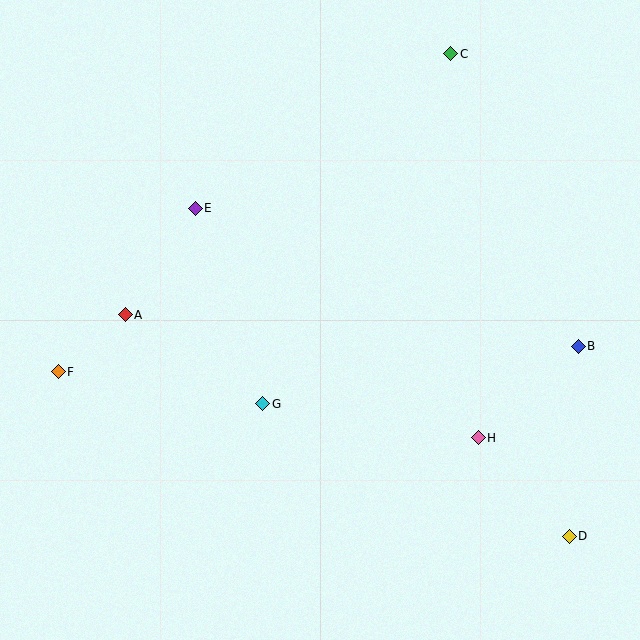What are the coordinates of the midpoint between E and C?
The midpoint between E and C is at (323, 131).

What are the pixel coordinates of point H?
Point H is at (478, 438).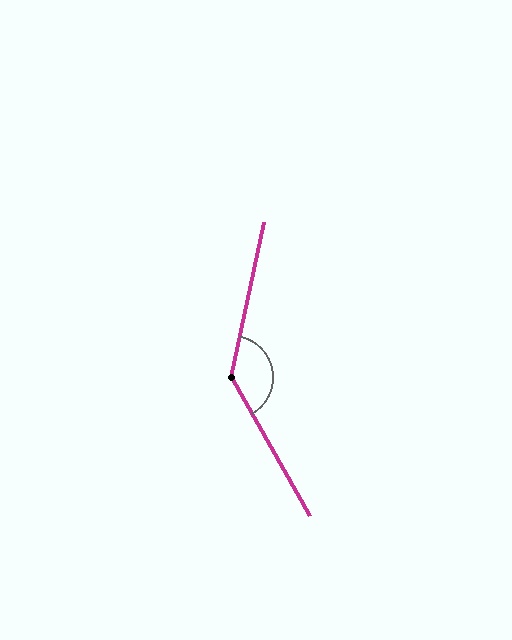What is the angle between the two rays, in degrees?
Approximately 139 degrees.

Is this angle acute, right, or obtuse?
It is obtuse.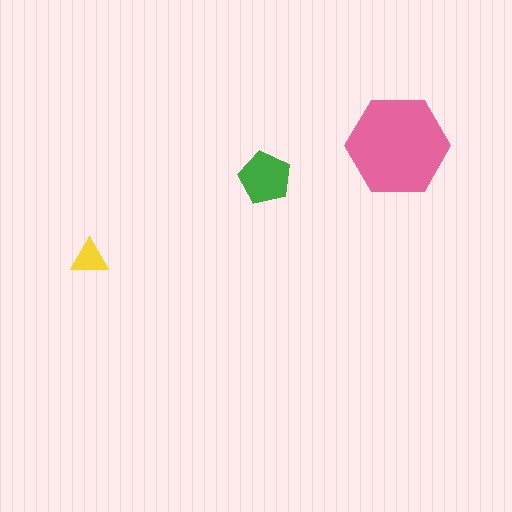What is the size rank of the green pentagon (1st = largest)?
2nd.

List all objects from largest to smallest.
The pink hexagon, the green pentagon, the yellow triangle.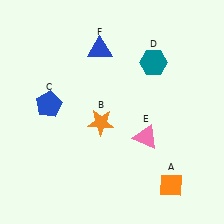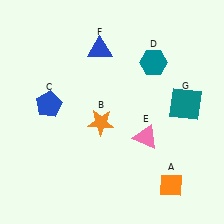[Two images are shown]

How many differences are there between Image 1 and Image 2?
There is 1 difference between the two images.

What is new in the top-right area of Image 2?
A teal square (G) was added in the top-right area of Image 2.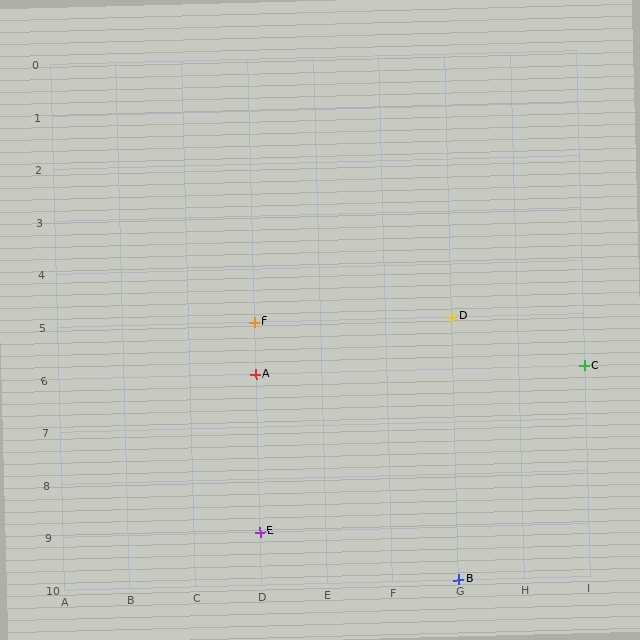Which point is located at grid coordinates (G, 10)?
Point B is at (G, 10).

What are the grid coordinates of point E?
Point E is at grid coordinates (D, 9).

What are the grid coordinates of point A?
Point A is at grid coordinates (D, 6).